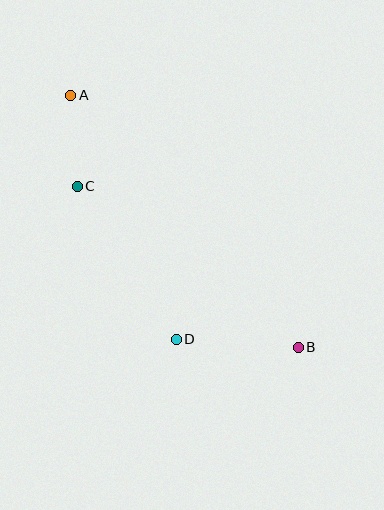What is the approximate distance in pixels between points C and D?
The distance between C and D is approximately 182 pixels.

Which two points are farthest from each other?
Points A and B are farthest from each other.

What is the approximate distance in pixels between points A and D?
The distance between A and D is approximately 266 pixels.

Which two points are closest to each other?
Points A and C are closest to each other.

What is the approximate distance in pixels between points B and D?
The distance between B and D is approximately 122 pixels.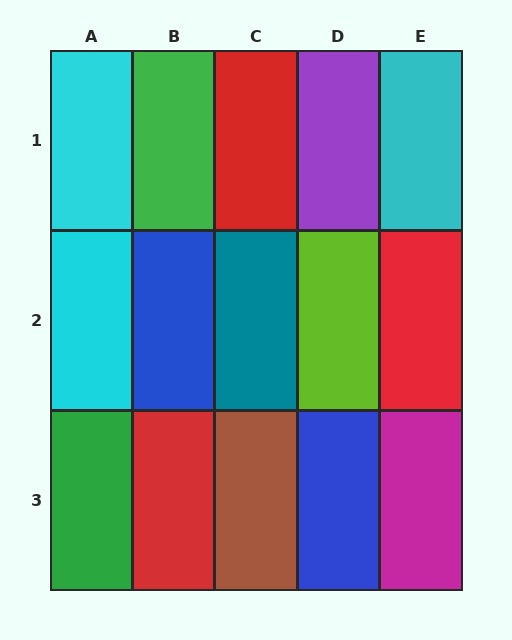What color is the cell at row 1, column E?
Cyan.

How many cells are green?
2 cells are green.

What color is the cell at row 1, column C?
Red.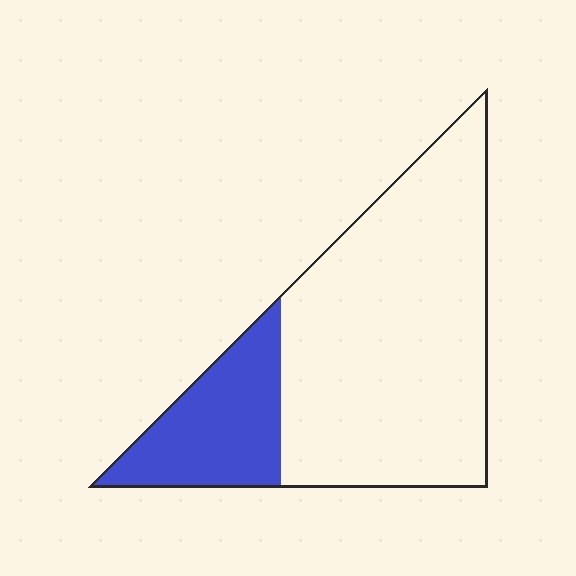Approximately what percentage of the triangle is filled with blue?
Approximately 25%.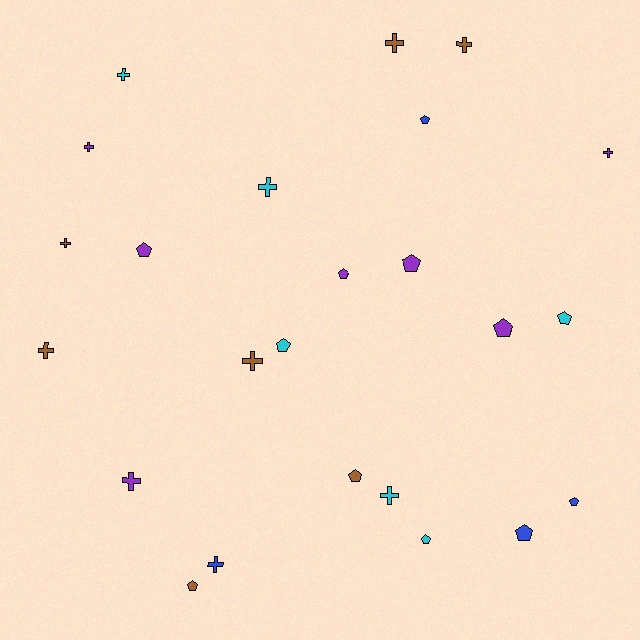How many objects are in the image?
There are 24 objects.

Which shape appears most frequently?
Pentagon, with 12 objects.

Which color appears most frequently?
Brown, with 7 objects.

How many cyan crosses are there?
There are 3 cyan crosses.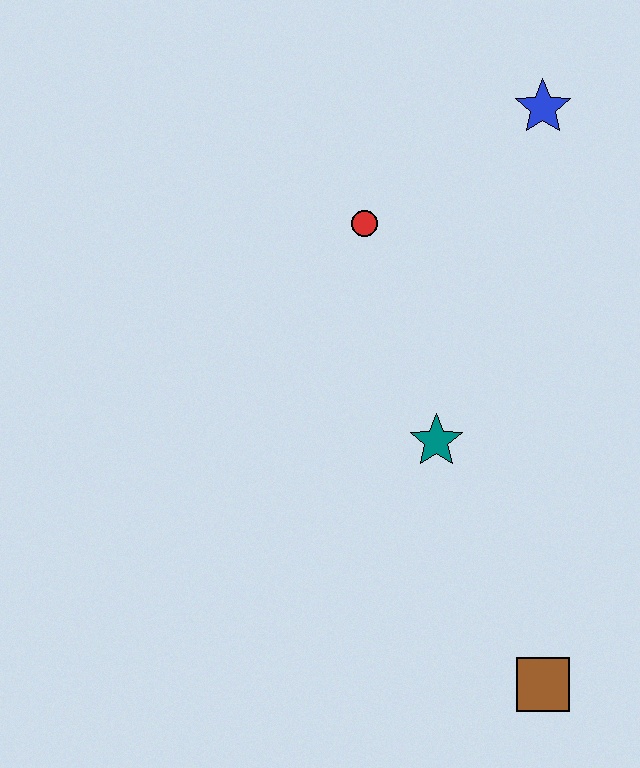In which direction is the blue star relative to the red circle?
The blue star is to the right of the red circle.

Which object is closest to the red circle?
The blue star is closest to the red circle.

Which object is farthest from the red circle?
The brown square is farthest from the red circle.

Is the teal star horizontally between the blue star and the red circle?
Yes